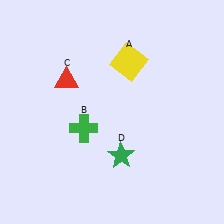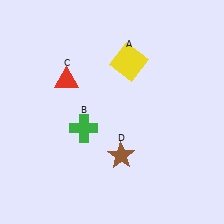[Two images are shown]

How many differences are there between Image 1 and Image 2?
There is 1 difference between the two images.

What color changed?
The star (D) changed from green in Image 1 to brown in Image 2.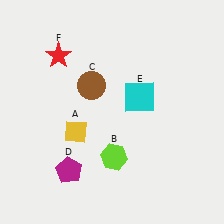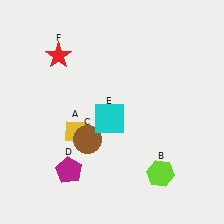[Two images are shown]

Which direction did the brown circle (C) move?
The brown circle (C) moved down.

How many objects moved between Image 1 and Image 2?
3 objects moved between the two images.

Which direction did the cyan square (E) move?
The cyan square (E) moved left.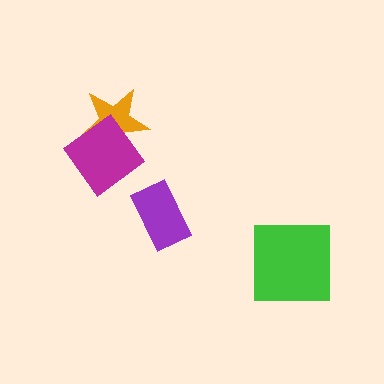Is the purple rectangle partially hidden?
No, no other shape covers it.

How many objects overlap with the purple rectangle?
0 objects overlap with the purple rectangle.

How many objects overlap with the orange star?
1 object overlaps with the orange star.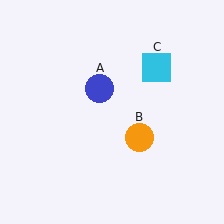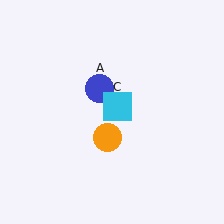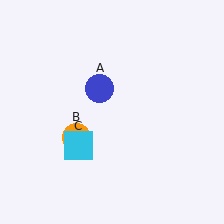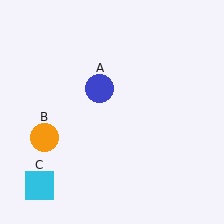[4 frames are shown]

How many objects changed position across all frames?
2 objects changed position: orange circle (object B), cyan square (object C).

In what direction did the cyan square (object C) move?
The cyan square (object C) moved down and to the left.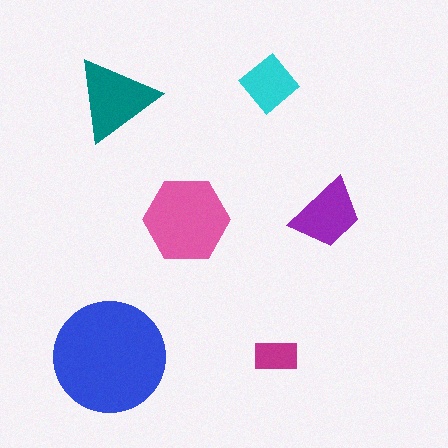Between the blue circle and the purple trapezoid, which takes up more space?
The blue circle.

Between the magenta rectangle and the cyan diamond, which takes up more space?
The cyan diamond.